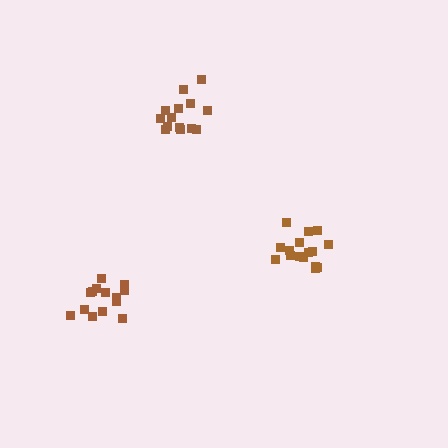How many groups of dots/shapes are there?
There are 3 groups.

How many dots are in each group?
Group 1: 14 dots, Group 2: 16 dots, Group 3: 14 dots (44 total).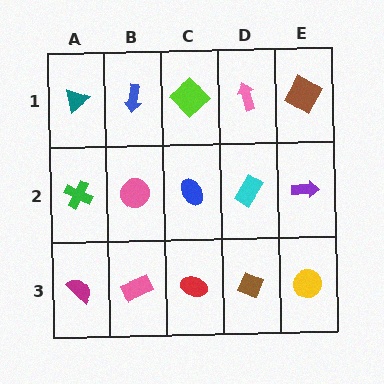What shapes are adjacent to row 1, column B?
A pink circle (row 2, column B), a teal triangle (row 1, column A), a lime diamond (row 1, column C).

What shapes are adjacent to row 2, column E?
A brown square (row 1, column E), a yellow circle (row 3, column E), a cyan rectangle (row 2, column D).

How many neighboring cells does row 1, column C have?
3.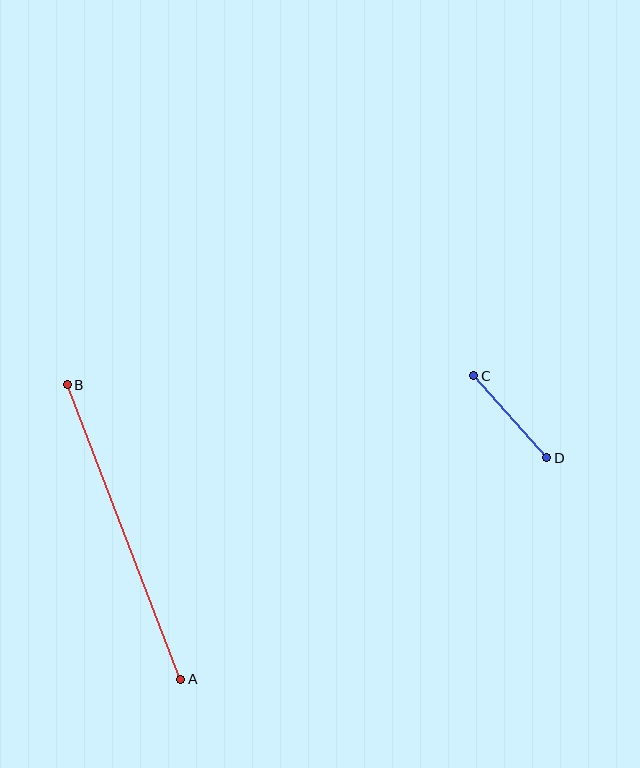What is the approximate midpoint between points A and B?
The midpoint is at approximately (124, 532) pixels.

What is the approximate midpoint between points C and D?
The midpoint is at approximately (510, 417) pixels.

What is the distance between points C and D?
The distance is approximately 110 pixels.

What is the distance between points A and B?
The distance is approximately 316 pixels.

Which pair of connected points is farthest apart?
Points A and B are farthest apart.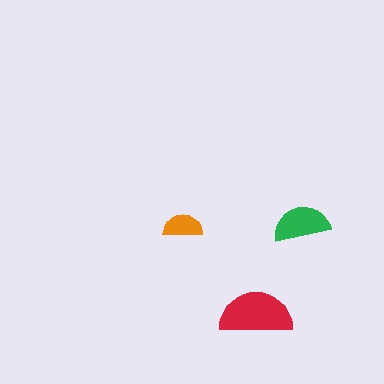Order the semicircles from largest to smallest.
the red one, the green one, the orange one.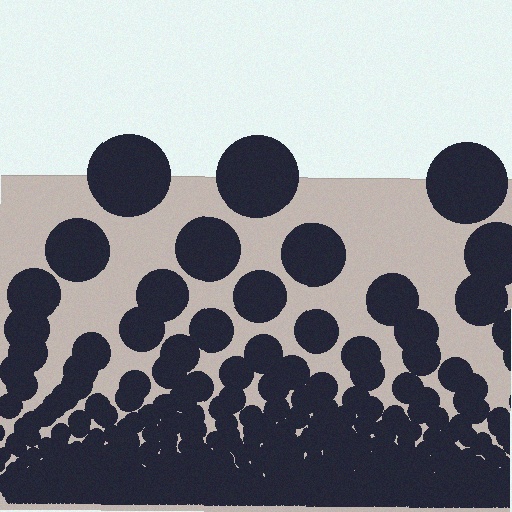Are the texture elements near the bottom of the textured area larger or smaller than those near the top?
Smaller. The gradient is inverted — elements near the bottom are smaller and denser.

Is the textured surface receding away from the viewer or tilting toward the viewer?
The surface appears to tilt toward the viewer. Texture elements get larger and sparser toward the top.